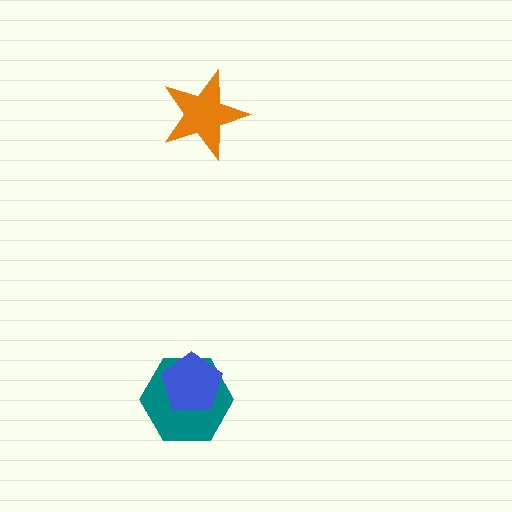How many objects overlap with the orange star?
0 objects overlap with the orange star.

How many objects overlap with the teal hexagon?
1 object overlaps with the teal hexagon.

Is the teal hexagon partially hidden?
Yes, it is partially covered by another shape.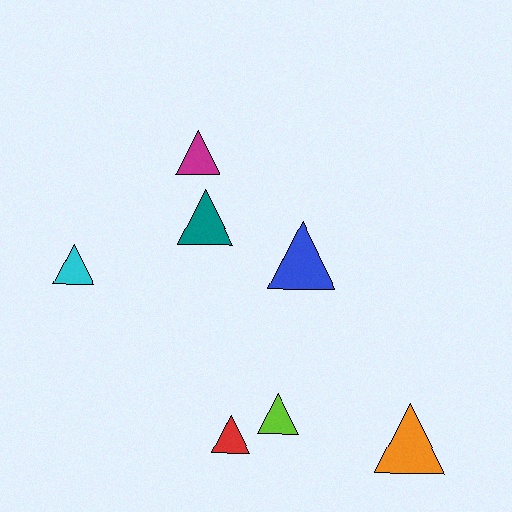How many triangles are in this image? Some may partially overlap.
There are 7 triangles.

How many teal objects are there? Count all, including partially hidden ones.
There is 1 teal object.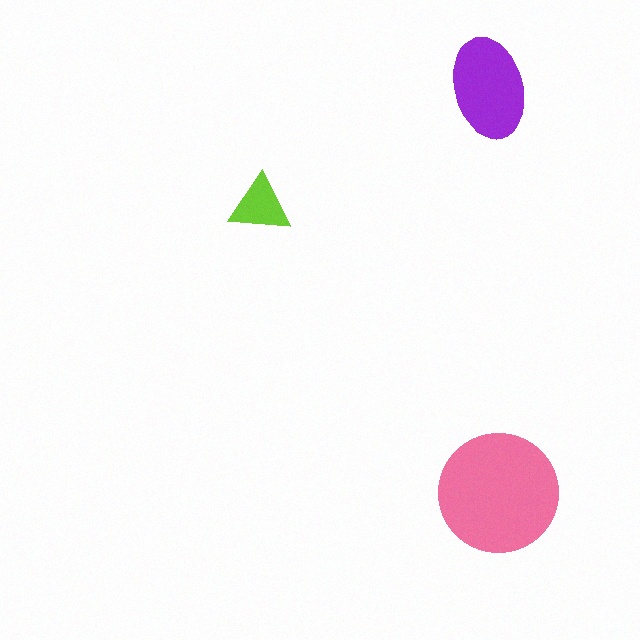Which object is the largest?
The pink circle.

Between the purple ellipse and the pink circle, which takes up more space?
The pink circle.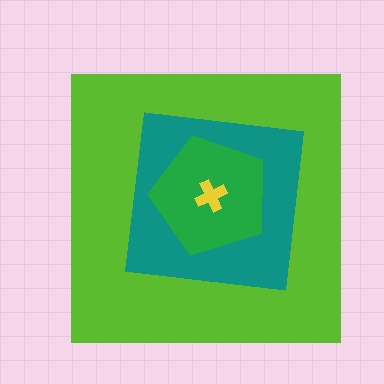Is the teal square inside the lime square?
Yes.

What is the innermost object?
The yellow cross.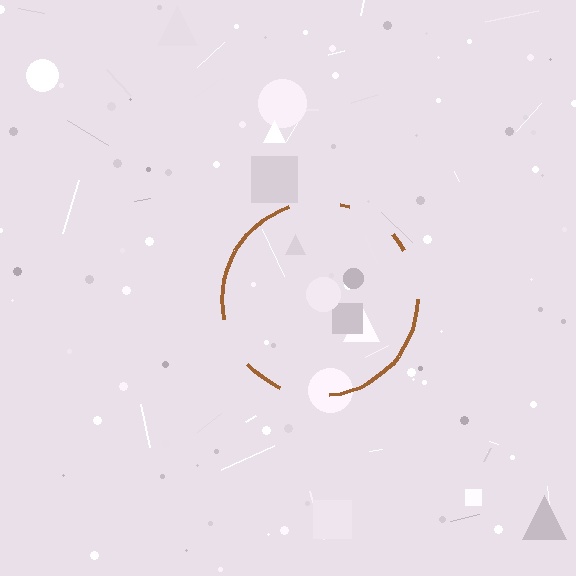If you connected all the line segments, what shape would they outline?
They would outline a circle.